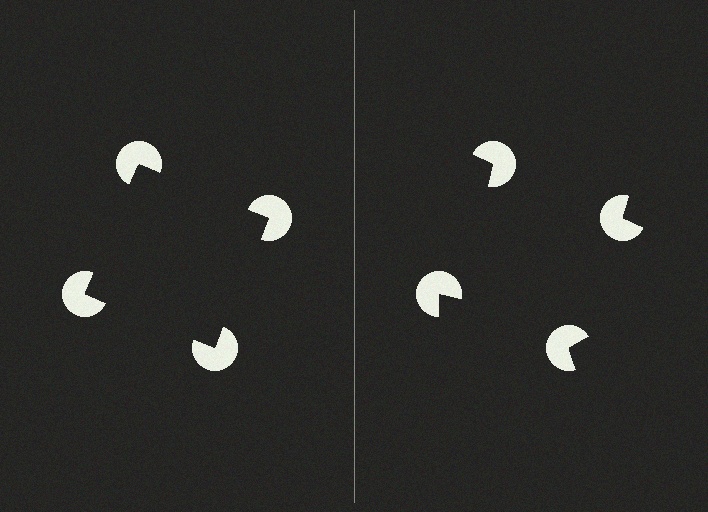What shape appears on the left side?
An illusory square.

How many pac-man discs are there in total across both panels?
8 — 4 on each side.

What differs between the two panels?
The pac-man discs are positioned identically on both sides; only the wedge orientations differ. On the left they align to a square; on the right they are misaligned.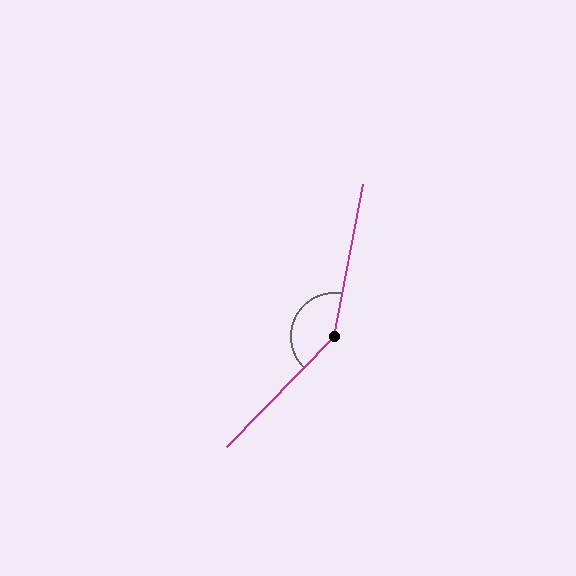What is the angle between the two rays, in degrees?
Approximately 146 degrees.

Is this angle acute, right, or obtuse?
It is obtuse.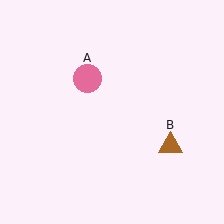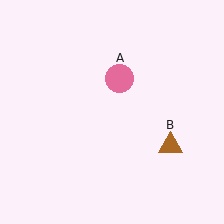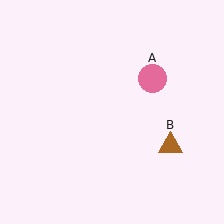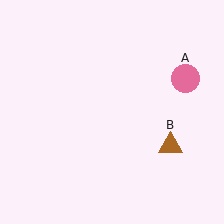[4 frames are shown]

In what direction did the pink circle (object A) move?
The pink circle (object A) moved right.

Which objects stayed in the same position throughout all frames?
Brown triangle (object B) remained stationary.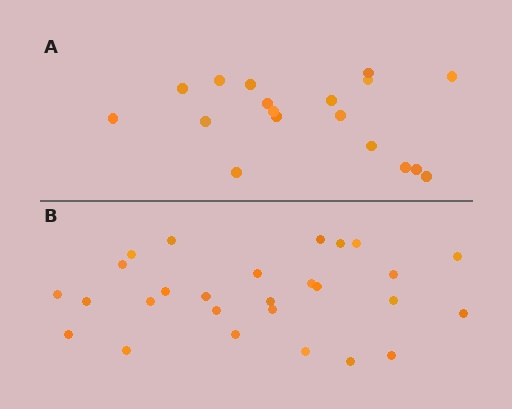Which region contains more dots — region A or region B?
Region B (the bottom region) has more dots.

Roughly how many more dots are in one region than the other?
Region B has roughly 8 or so more dots than region A.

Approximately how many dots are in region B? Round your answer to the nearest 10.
About 30 dots. (The exact count is 27, which rounds to 30.)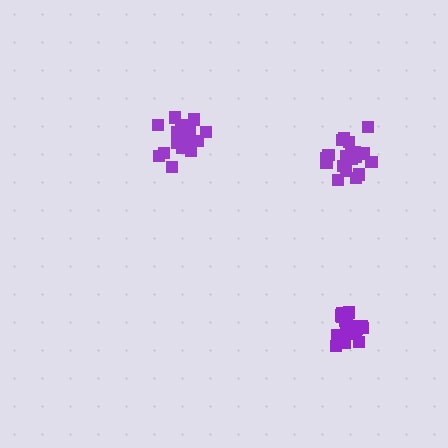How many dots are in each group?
Group 1: 20 dots, Group 2: 20 dots, Group 3: 19 dots (59 total).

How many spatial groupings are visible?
There are 3 spatial groupings.